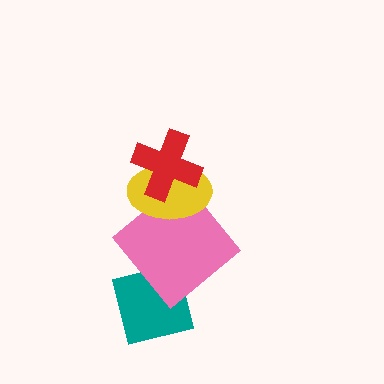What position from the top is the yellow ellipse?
The yellow ellipse is 2nd from the top.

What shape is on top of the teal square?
The pink diamond is on top of the teal square.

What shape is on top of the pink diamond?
The yellow ellipse is on top of the pink diamond.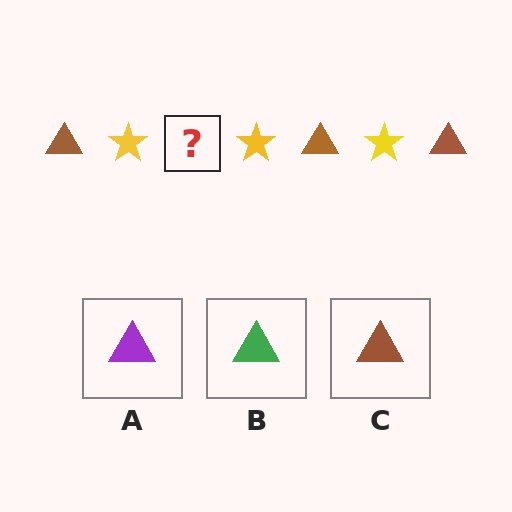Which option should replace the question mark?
Option C.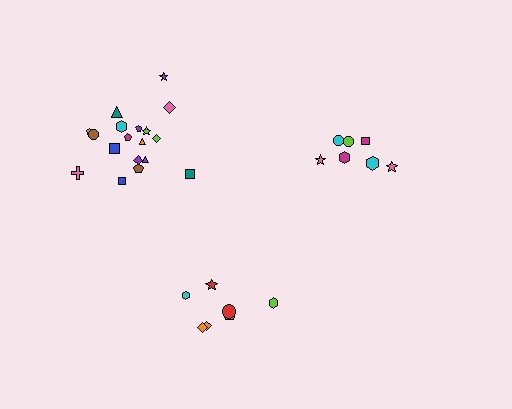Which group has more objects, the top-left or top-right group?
The top-left group.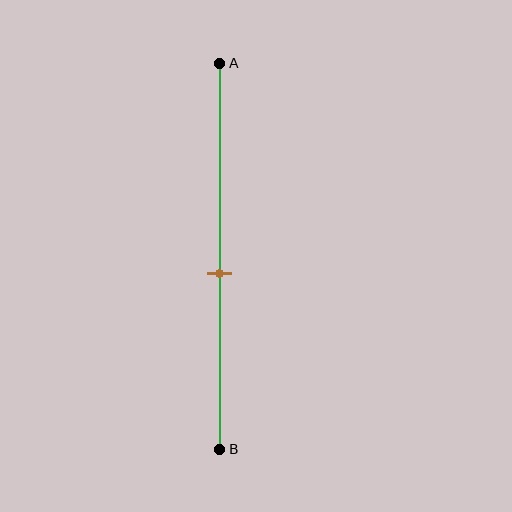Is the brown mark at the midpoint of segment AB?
No, the mark is at about 55% from A, not at the 50% midpoint.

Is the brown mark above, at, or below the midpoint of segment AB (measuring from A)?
The brown mark is below the midpoint of segment AB.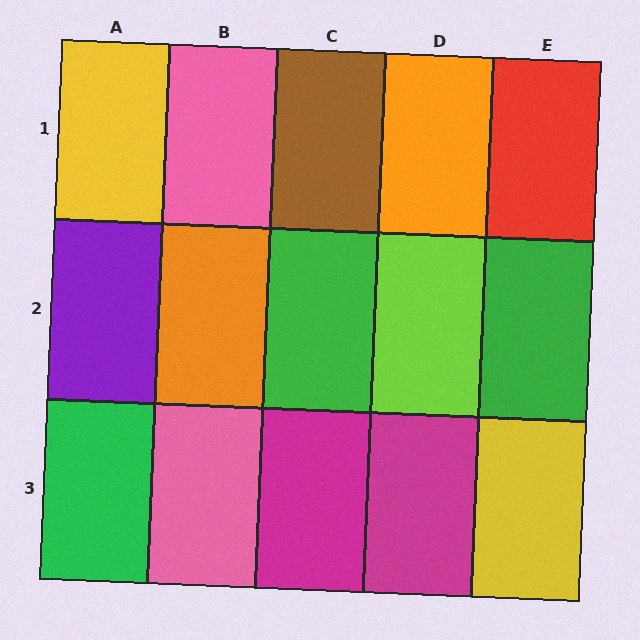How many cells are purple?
1 cell is purple.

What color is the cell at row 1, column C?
Brown.